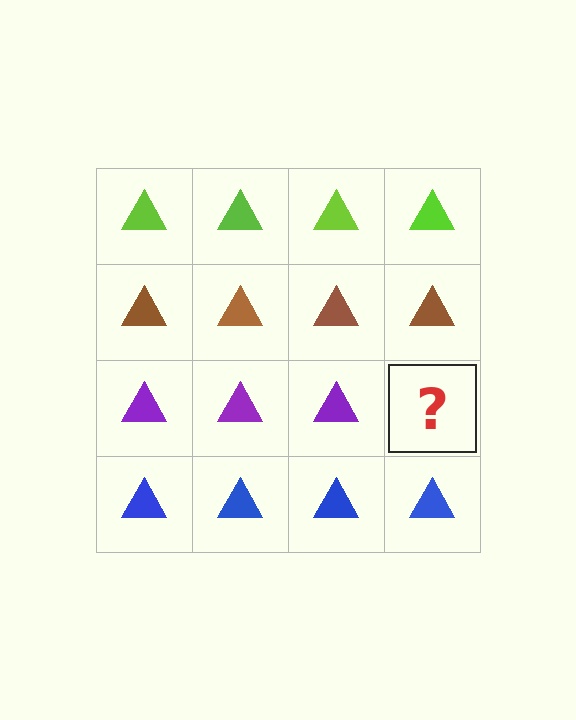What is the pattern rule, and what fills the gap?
The rule is that each row has a consistent color. The gap should be filled with a purple triangle.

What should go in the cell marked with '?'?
The missing cell should contain a purple triangle.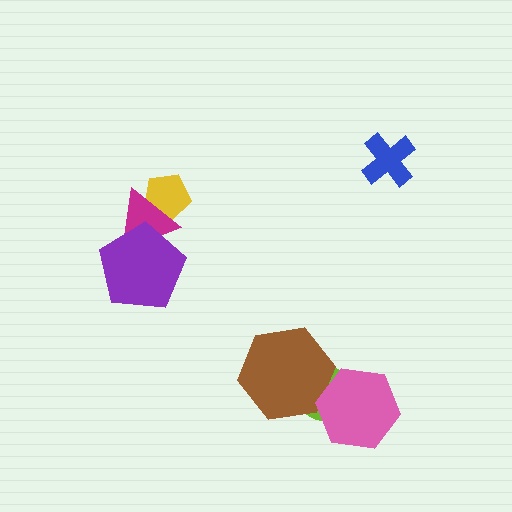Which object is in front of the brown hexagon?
The pink hexagon is in front of the brown hexagon.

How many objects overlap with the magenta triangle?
2 objects overlap with the magenta triangle.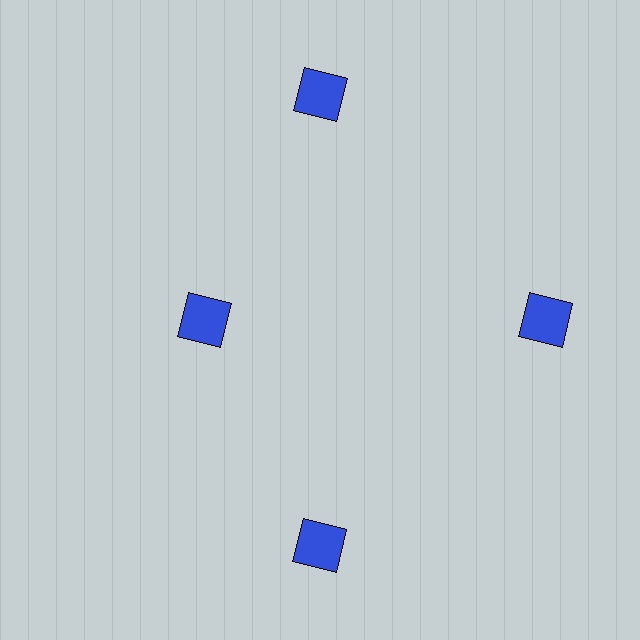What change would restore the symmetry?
The symmetry would be restored by moving it outward, back onto the ring so that all 4 squares sit at equal angles and equal distance from the center.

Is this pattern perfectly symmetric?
No. The 4 blue squares are arranged in a ring, but one element near the 9 o'clock position is pulled inward toward the center, breaking the 4-fold rotational symmetry.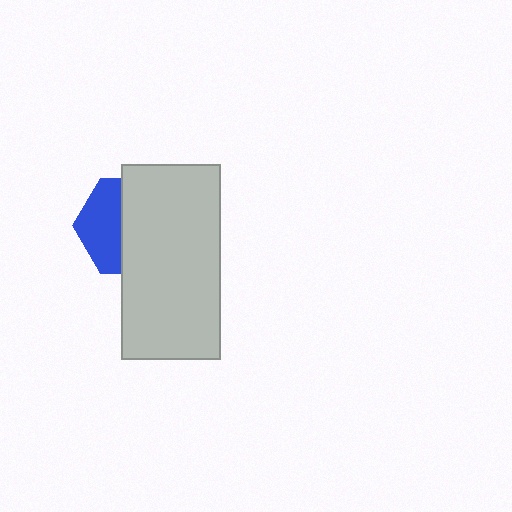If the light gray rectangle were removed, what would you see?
You would see the complete blue hexagon.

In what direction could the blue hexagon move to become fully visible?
The blue hexagon could move left. That would shift it out from behind the light gray rectangle entirely.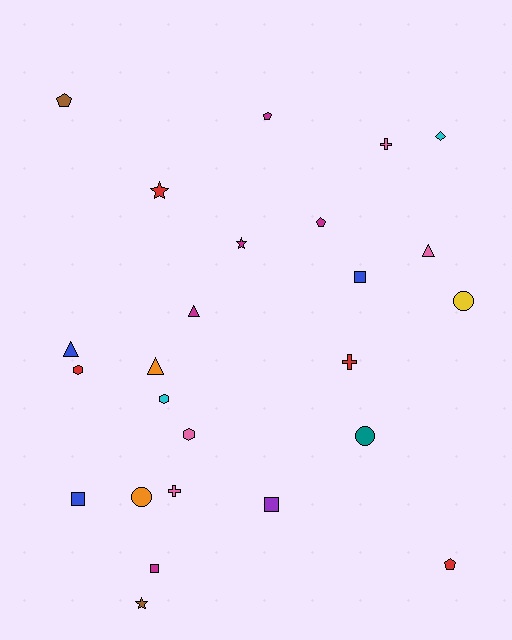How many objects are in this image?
There are 25 objects.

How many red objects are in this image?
There are 4 red objects.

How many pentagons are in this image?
There are 4 pentagons.